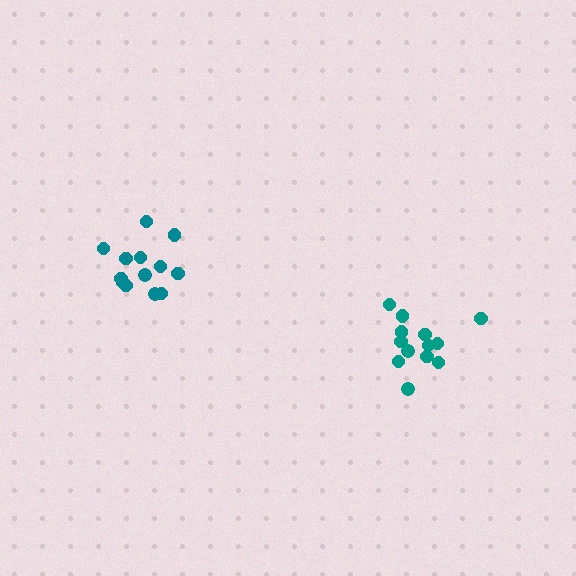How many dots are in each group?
Group 1: 13 dots, Group 2: 13 dots (26 total).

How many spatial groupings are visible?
There are 2 spatial groupings.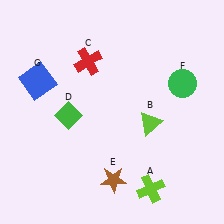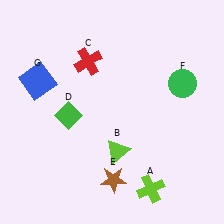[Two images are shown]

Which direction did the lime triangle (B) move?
The lime triangle (B) moved left.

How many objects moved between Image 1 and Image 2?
1 object moved between the two images.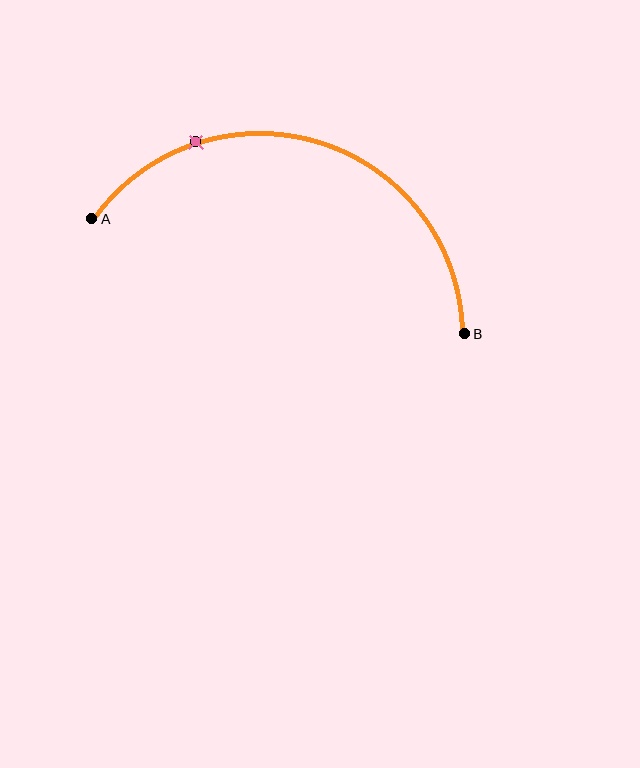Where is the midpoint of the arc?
The arc midpoint is the point on the curve farthest from the straight line joining A and B. It sits above that line.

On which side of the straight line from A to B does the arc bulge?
The arc bulges above the straight line connecting A and B.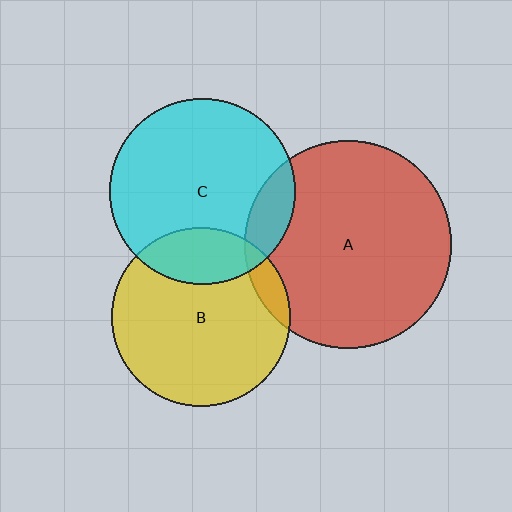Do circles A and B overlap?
Yes.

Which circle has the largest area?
Circle A (red).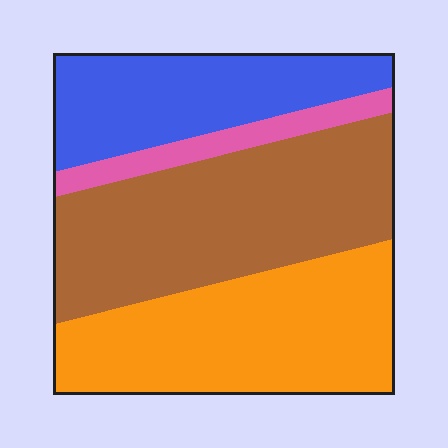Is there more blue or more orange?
Orange.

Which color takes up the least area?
Pink, at roughly 5%.